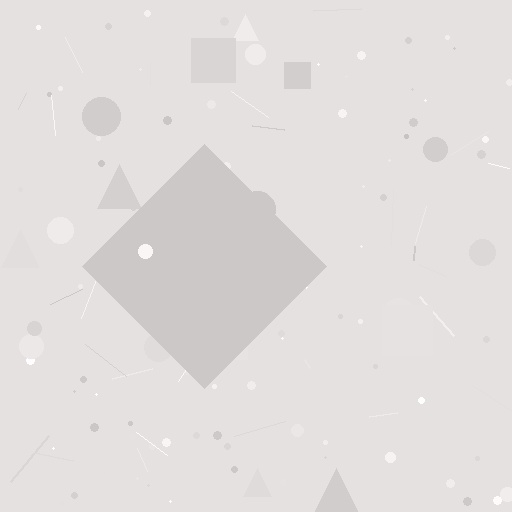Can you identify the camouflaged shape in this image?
The camouflaged shape is a diamond.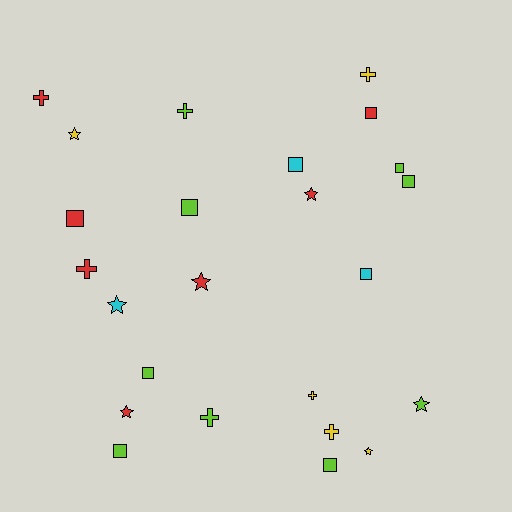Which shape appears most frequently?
Square, with 10 objects.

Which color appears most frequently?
Lime, with 9 objects.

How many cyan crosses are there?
There are no cyan crosses.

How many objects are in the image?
There are 24 objects.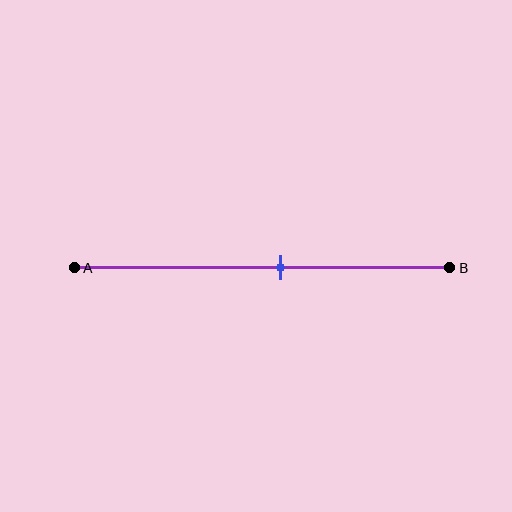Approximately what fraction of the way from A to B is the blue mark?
The blue mark is approximately 55% of the way from A to B.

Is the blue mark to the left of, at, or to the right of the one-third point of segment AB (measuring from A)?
The blue mark is to the right of the one-third point of segment AB.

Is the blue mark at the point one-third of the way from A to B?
No, the mark is at about 55% from A, not at the 33% one-third point.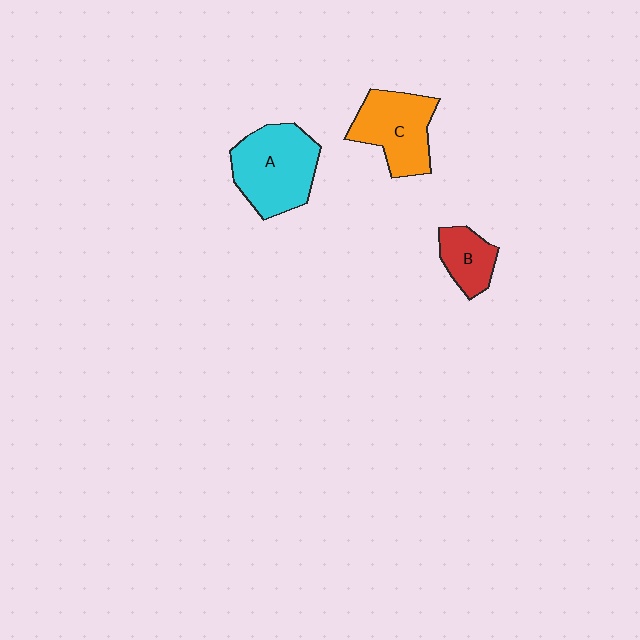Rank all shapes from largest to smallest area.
From largest to smallest: A (cyan), C (orange), B (red).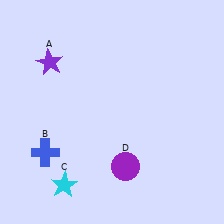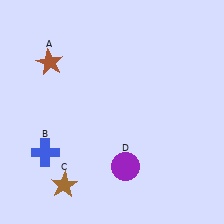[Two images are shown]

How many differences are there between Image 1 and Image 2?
There are 2 differences between the two images.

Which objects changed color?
A changed from purple to brown. C changed from cyan to brown.